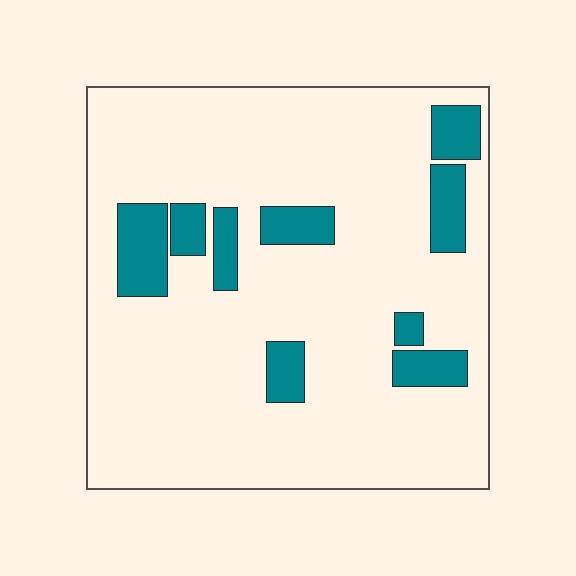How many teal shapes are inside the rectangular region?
9.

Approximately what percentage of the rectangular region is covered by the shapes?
Approximately 15%.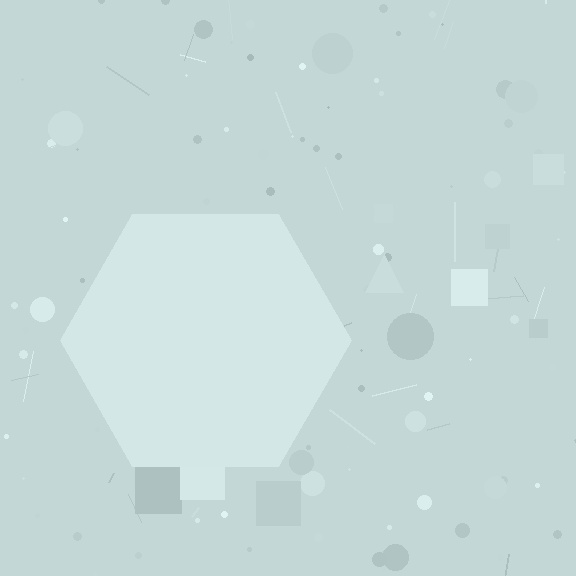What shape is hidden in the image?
A hexagon is hidden in the image.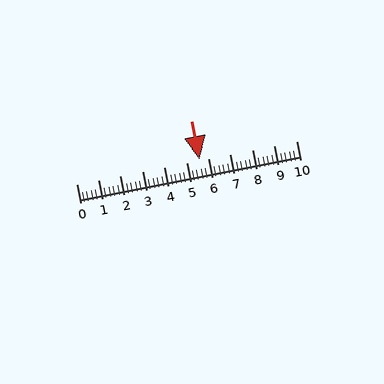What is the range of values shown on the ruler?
The ruler shows values from 0 to 10.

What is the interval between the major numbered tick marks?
The major tick marks are spaced 1 units apart.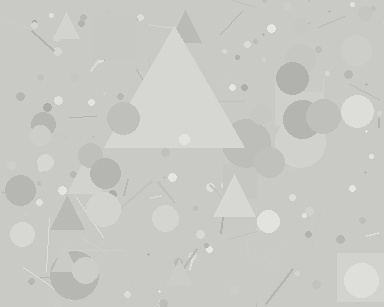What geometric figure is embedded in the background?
A triangle is embedded in the background.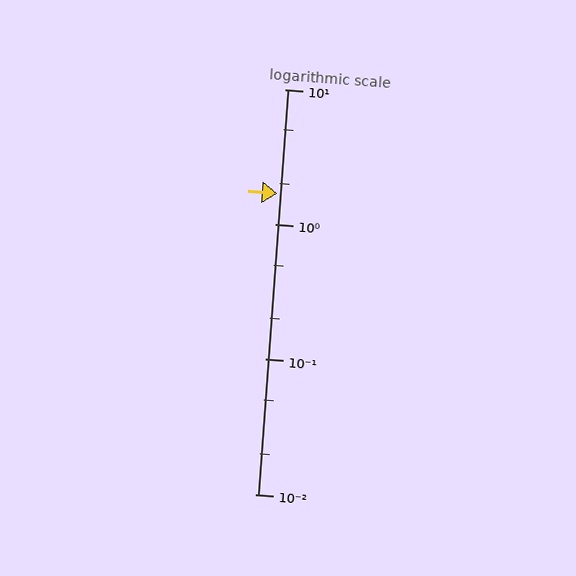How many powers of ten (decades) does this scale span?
The scale spans 3 decades, from 0.01 to 10.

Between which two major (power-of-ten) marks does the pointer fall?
The pointer is between 1 and 10.